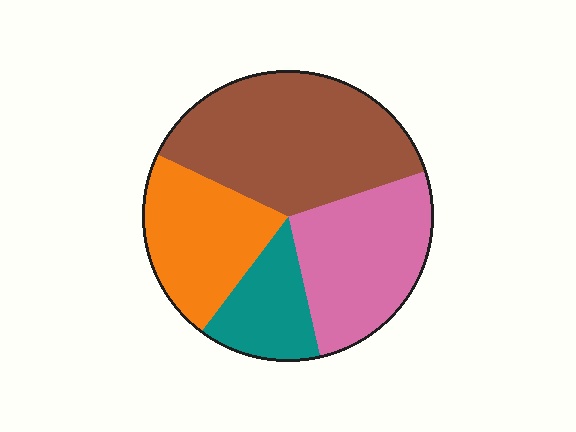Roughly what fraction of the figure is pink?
Pink takes up about one quarter (1/4) of the figure.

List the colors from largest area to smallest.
From largest to smallest: brown, pink, orange, teal.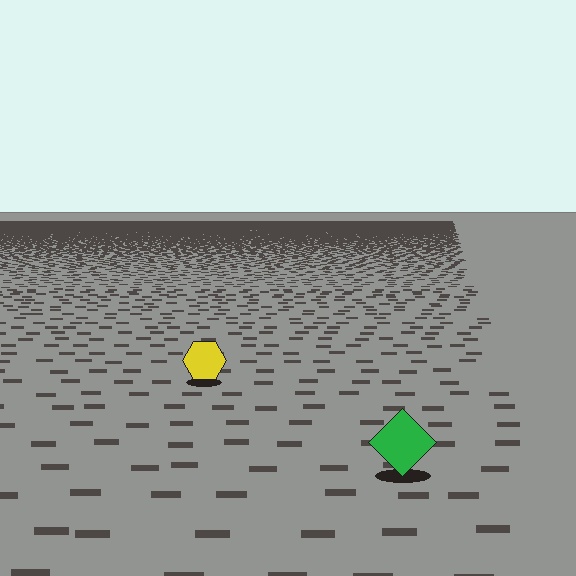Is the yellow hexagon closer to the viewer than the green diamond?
No. The green diamond is closer — you can tell from the texture gradient: the ground texture is coarser near it.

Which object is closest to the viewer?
The green diamond is closest. The texture marks near it are larger and more spread out.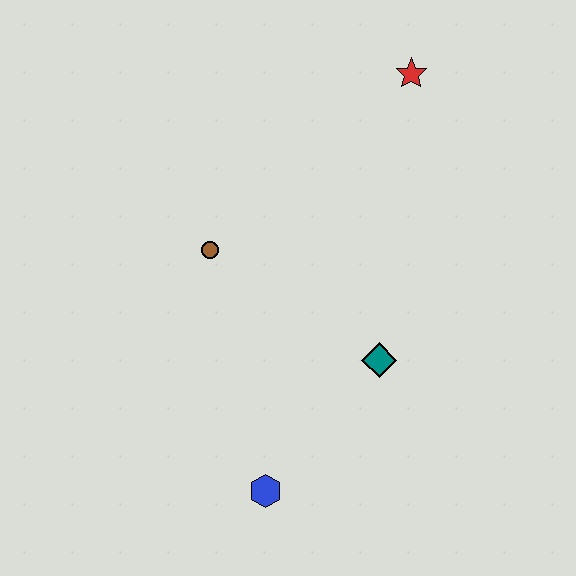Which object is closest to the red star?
The brown circle is closest to the red star.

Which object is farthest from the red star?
The blue hexagon is farthest from the red star.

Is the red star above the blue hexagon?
Yes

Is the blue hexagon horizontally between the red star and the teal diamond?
No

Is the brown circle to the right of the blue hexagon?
No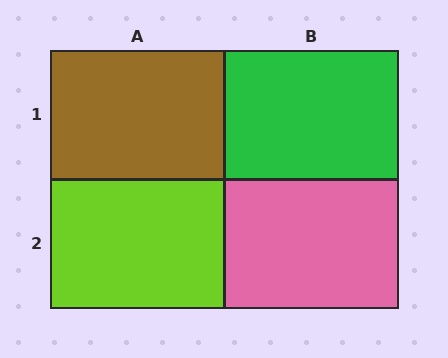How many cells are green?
1 cell is green.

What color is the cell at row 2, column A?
Lime.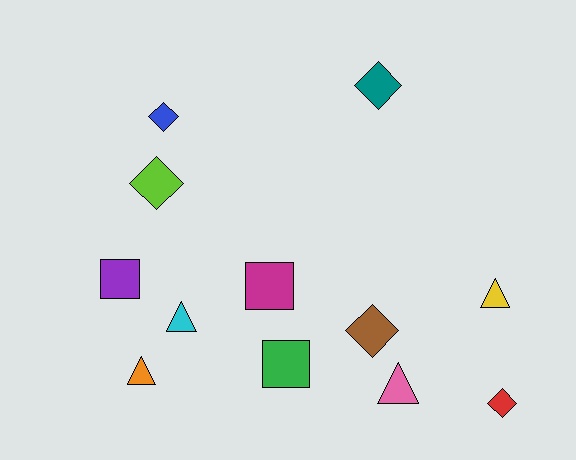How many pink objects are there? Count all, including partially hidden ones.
There is 1 pink object.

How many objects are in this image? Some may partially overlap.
There are 12 objects.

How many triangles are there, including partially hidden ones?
There are 4 triangles.